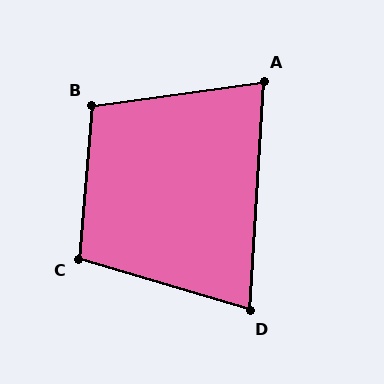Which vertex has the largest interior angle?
B, at approximately 103 degrees.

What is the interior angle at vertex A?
Approximately 79 degrees (acute).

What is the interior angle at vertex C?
Approximately 101 degrees (obtuse).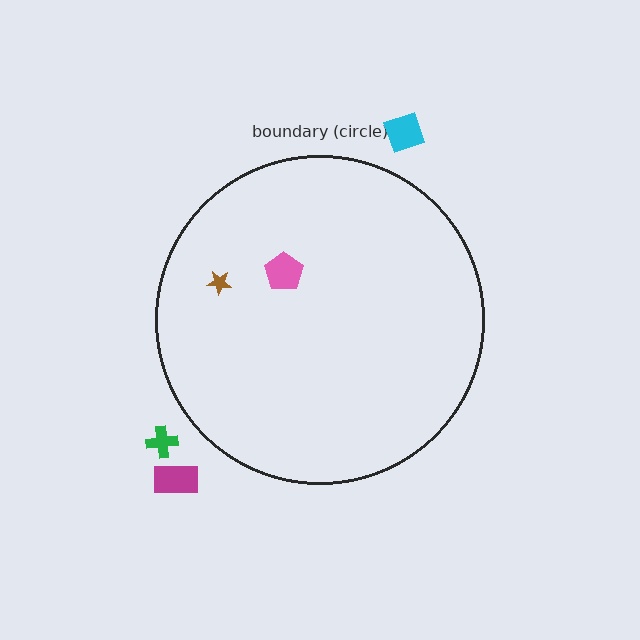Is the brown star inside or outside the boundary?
Inside.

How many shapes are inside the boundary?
2 inside, 3 outside.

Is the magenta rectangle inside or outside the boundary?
Outside.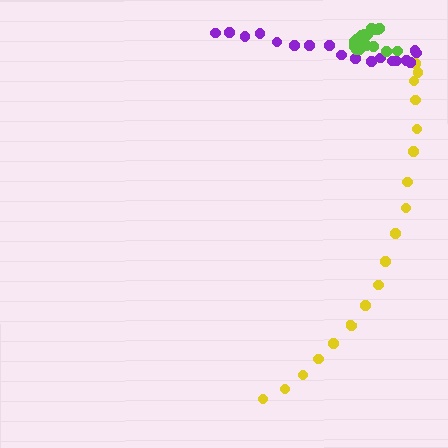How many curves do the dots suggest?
There are 3 distinct paths.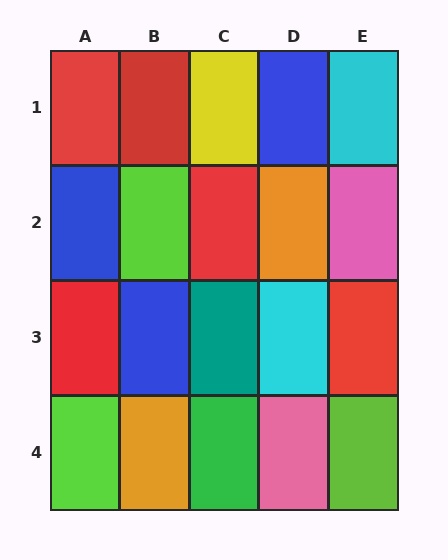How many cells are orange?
2 cells are orange.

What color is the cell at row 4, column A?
Lime.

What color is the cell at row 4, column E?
Lime.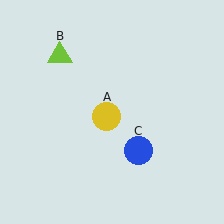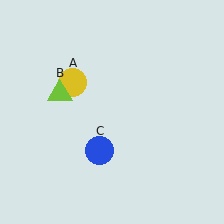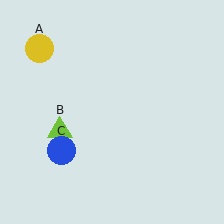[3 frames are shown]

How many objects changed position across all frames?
3 objects changed position: yellow circle (object A), lime triangle (object B), blue circle (object C).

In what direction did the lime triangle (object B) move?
The lime triangle (object B) moved down.